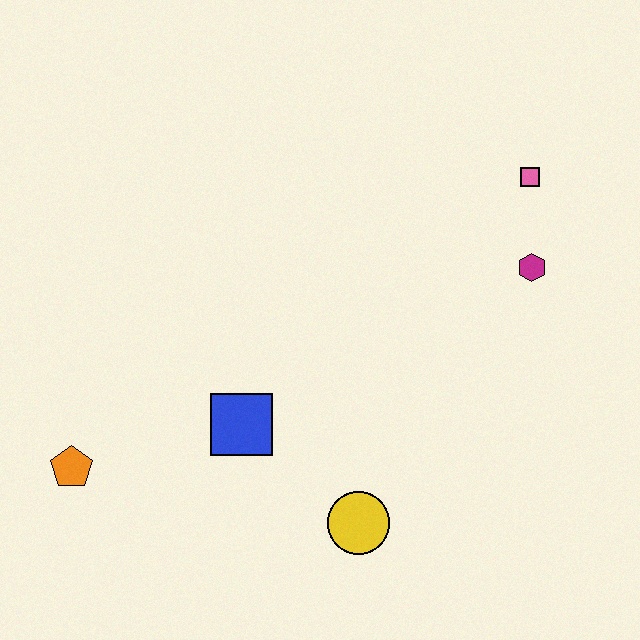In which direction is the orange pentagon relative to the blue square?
The orange pentagon is to the left of the blue square.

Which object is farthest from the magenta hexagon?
The orange pentagon is farthest from the magenta hexagon.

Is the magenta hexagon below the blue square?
No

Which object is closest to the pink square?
The magenta hexagon is closest to the pink square.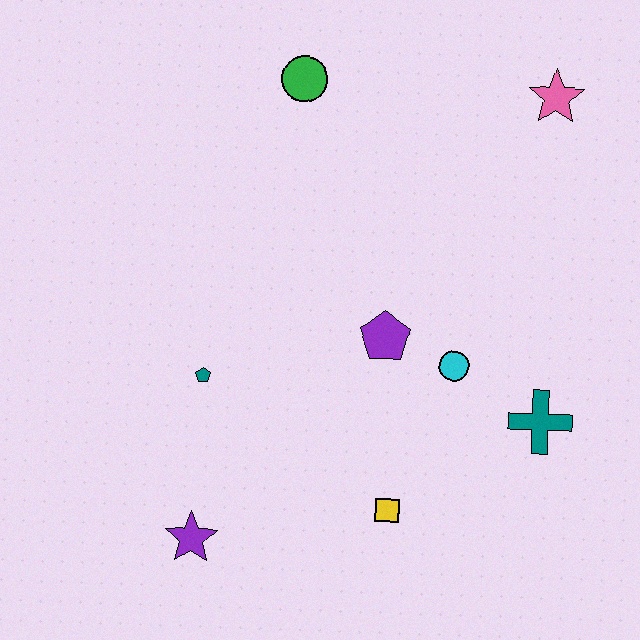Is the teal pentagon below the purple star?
No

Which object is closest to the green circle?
The pink star is closest to the green circle.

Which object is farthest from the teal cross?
The green circle is farthest from the teal cross.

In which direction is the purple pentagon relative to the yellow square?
The purple pentagon is above the yellow square.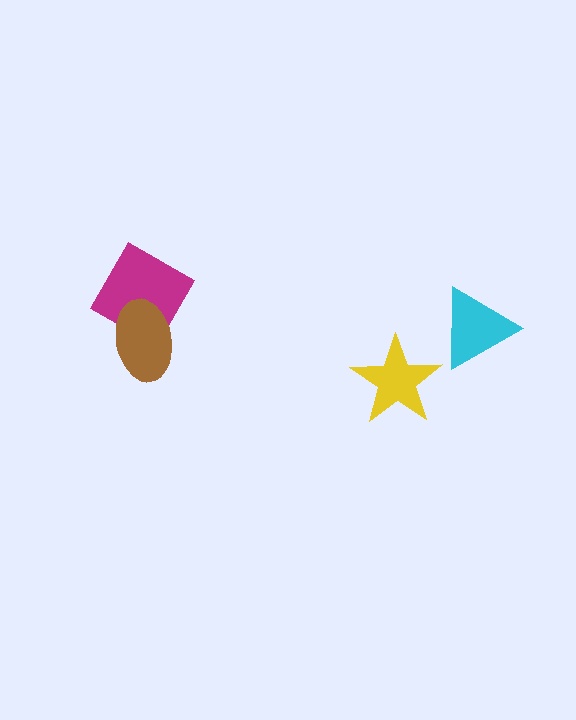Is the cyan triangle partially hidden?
No, no other shape covers it.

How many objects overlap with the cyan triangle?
0 objects overlap with the cyan triangle.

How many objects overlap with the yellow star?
0 objects overlap with the yellow star.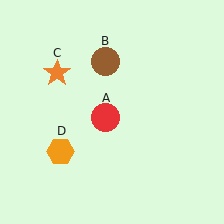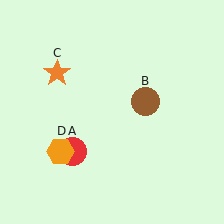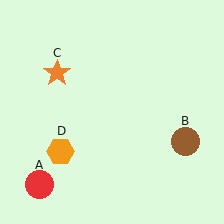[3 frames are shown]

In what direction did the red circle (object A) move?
The red circle (object A) moved down and to the left.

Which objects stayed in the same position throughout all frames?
Orange star (object C) and orange hexagon (object D) remained stationary.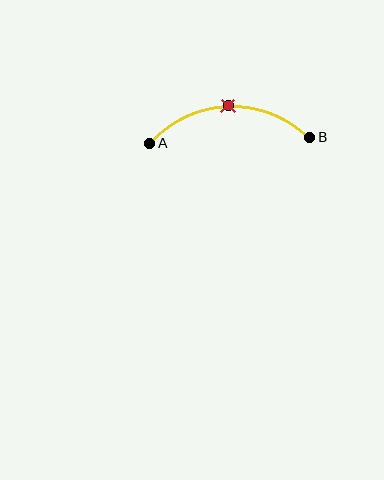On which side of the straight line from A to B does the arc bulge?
The arc bulges above the straight line connecting A and B.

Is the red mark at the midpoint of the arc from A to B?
Yes. The red mark lies on the arc at equal arc-length from both A and B — it is the arc midpoint.